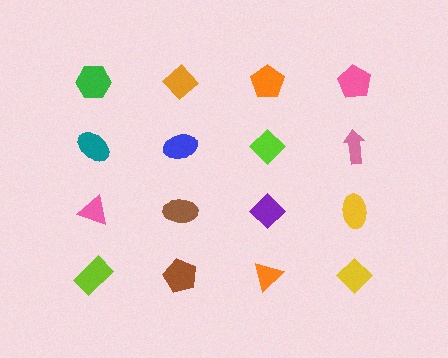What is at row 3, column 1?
A pink triangle.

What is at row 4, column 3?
An orange triangle.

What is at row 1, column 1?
A green hexagon.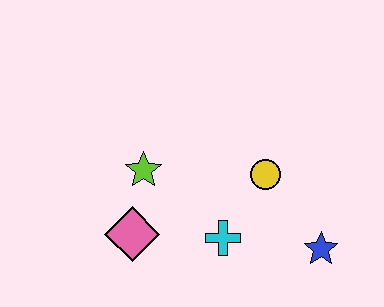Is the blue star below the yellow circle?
Yes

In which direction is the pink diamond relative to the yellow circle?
The pink diamond is to the left of the yellow circle.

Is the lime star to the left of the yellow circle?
Yes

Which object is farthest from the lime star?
The blue star is farthest from the lime star.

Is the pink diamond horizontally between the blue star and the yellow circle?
No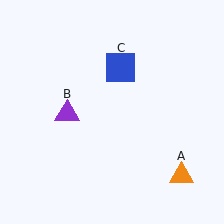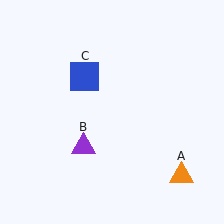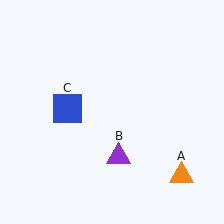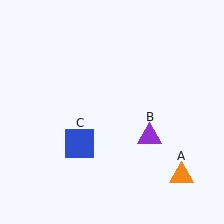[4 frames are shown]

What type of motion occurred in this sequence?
The purple triangle (object B), blue square (object C) rotated counterclockwise around the center of the scene.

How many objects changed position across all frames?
2 objects changed position: purple triangle (object B), blue square (object C).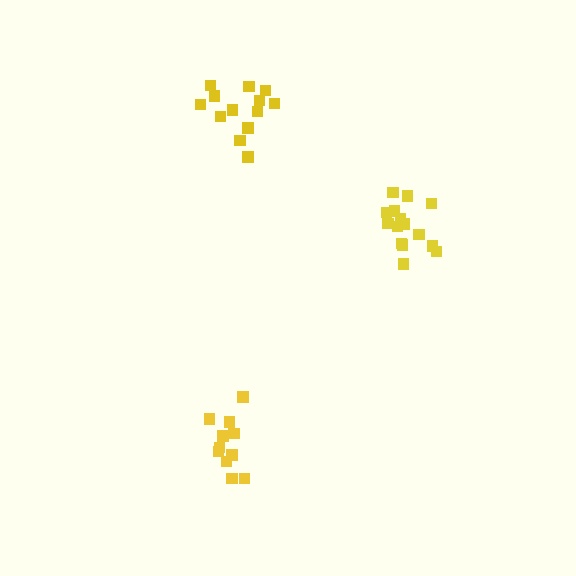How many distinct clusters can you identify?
There are 3 distinct clusters.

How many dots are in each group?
Group 1: 13 dots, Group 2: 11 dots, Group 3: 15 dots (39 total).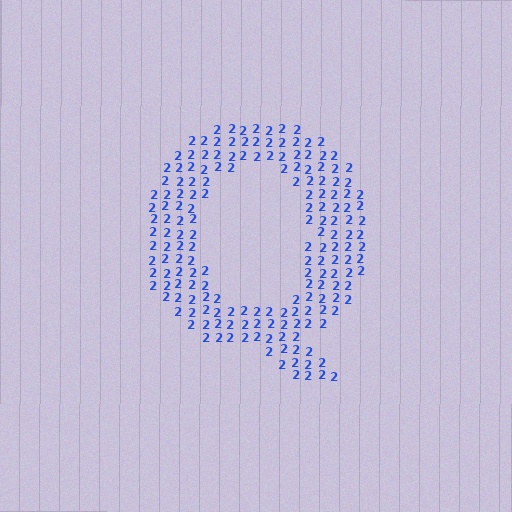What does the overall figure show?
The overall figure shows the letter Q.